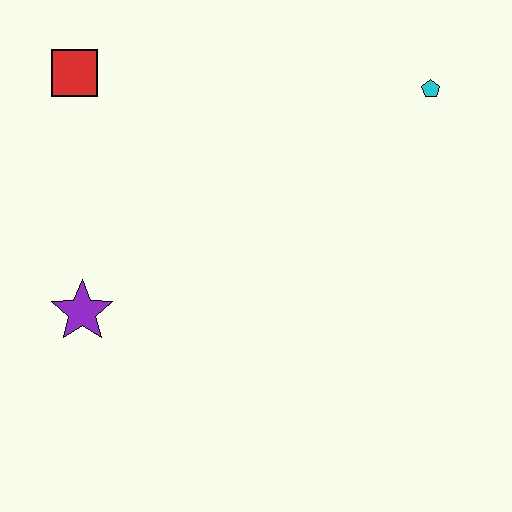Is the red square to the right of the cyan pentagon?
No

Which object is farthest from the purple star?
The cyan pentagon is farthest from the purple star.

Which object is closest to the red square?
The purple star is closest to the red square.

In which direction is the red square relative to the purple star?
The red square is above the purple star.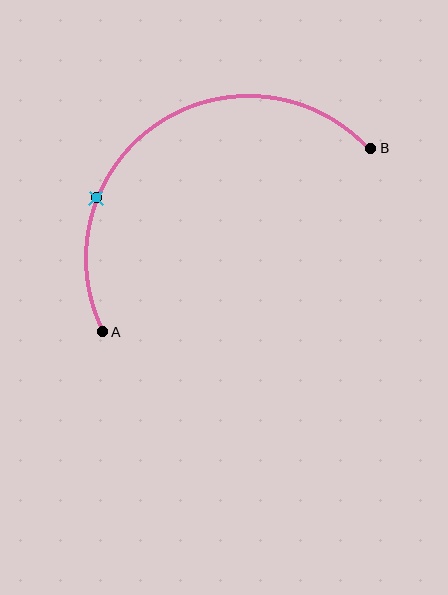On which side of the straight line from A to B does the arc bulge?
The arc bulges above and to the left of the straight line connecting A and B.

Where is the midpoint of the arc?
The arc midpoint is the point on the curve farthest from the straight line joining A and B. It sits above and to the left of that line.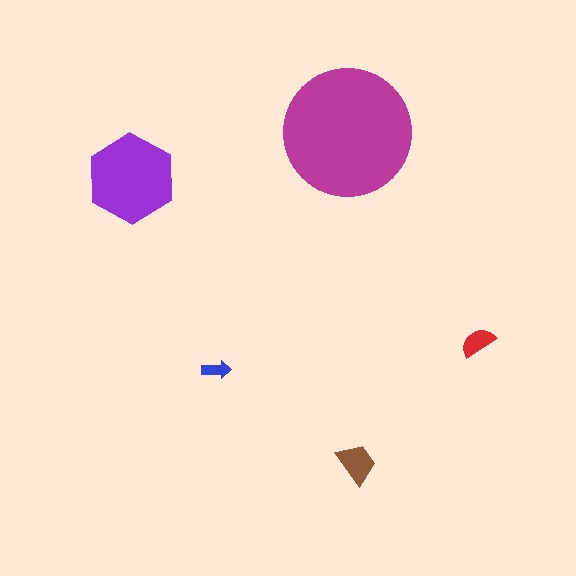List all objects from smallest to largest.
The blue arrow, the red semicircle, the brown trapezoid, the purple hexagon, the magenta circle.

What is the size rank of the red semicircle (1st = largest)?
4th.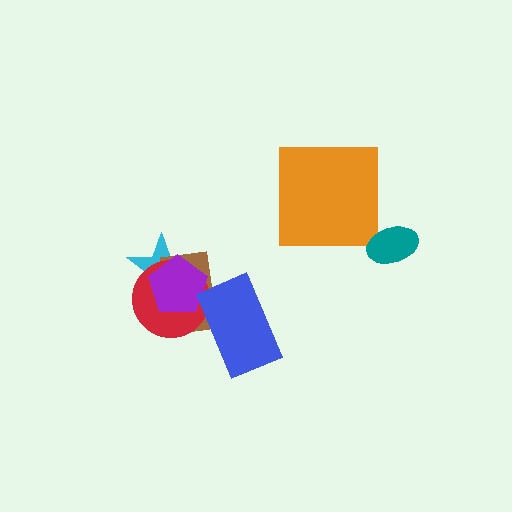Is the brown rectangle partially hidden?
Yes, it is partially covered by another shape.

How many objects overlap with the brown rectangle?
4 objects overlap with the brown rectangle.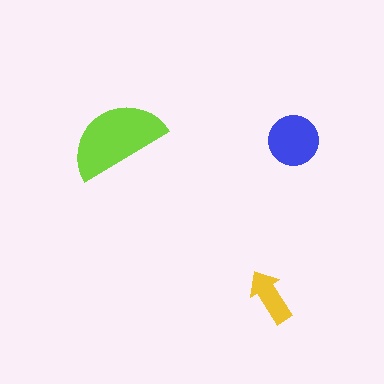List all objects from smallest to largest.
The yellow arrow, the blue circle, the lime semicircle.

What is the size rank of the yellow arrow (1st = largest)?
3rd.